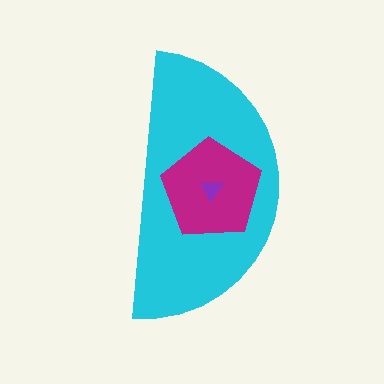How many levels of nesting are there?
3.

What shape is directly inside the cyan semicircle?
The magenta pentagon.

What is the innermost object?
The purple triangle.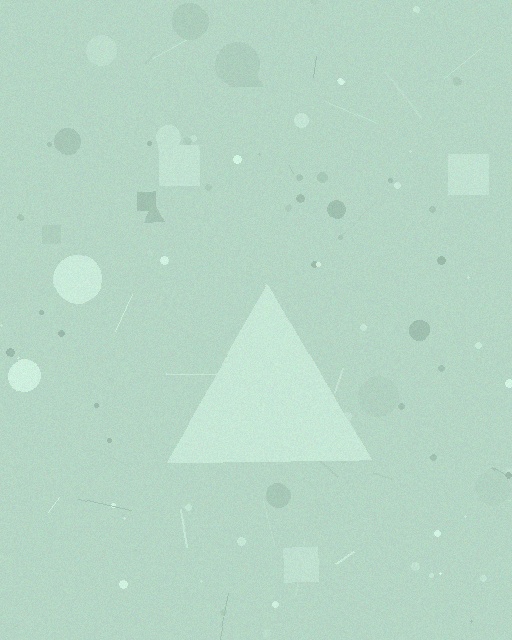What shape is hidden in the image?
A triangle is hidden in the image.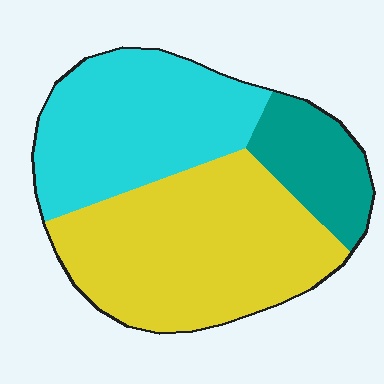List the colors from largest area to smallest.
From largest to smallest: yellow, cyan, teal.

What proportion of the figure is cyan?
Cyan takes up about three eighths (3/8) of the figure.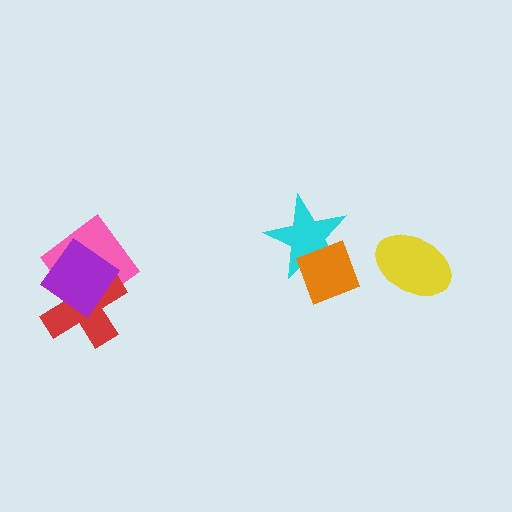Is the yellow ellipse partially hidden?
No, no other shape covers it.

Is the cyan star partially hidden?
Yes, it is partially covered by another shape.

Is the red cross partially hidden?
Yes, it is partially covered by another shape.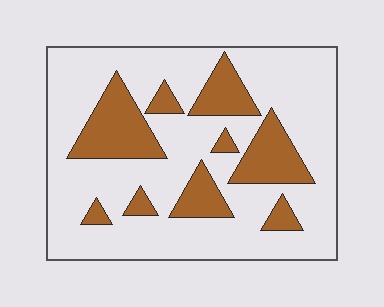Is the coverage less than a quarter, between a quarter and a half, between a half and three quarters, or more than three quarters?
Less than a quarter.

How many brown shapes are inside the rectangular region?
9.